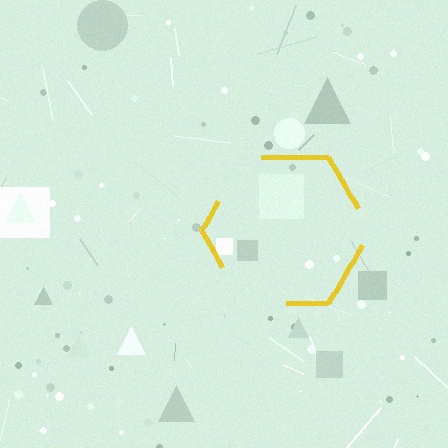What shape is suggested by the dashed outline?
The dashed outline suggests a hexagon.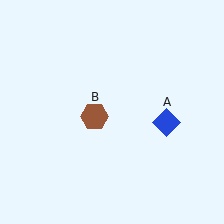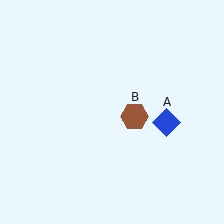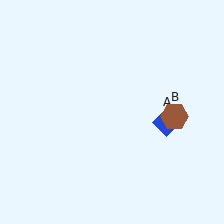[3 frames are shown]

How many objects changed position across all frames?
1 object changed position: brown hexagon (object B).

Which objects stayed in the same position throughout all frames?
Blue diamond (object A) remained stationary.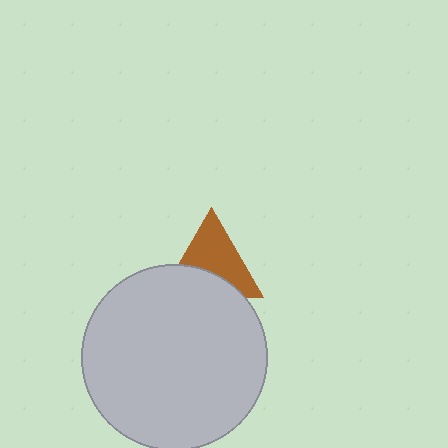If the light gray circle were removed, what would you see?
You would see the complete brown triangle.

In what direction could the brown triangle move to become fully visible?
The brown triangle could move up. That would shift it out from behind the light gray circle entirely.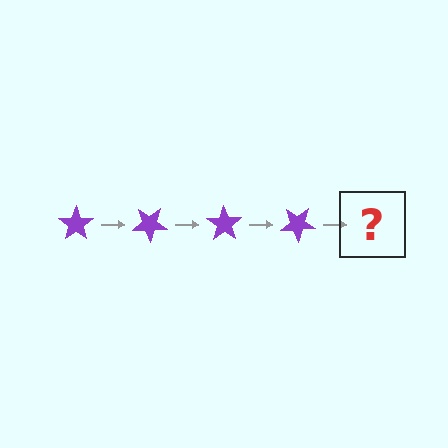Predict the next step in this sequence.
The next step is a purple star rotated 140 degrees.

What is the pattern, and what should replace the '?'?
The pattern is that the star rotates 35 degrees each step. The '?' should be a purple star rotated 140 degrees.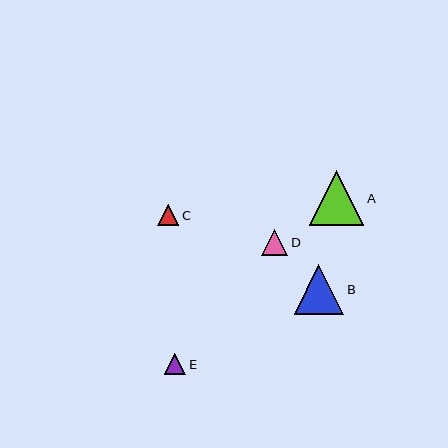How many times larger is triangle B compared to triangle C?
Triangle B is approximately 2.4 times the size of triangle C.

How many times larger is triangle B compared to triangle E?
Triangle B is approximately 2.3 times the size of triangle E.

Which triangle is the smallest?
Triangle C is the smallest with a size of approximately 21 pixels.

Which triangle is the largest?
Triangle A is the largest with a size of approximately 55 pixels.